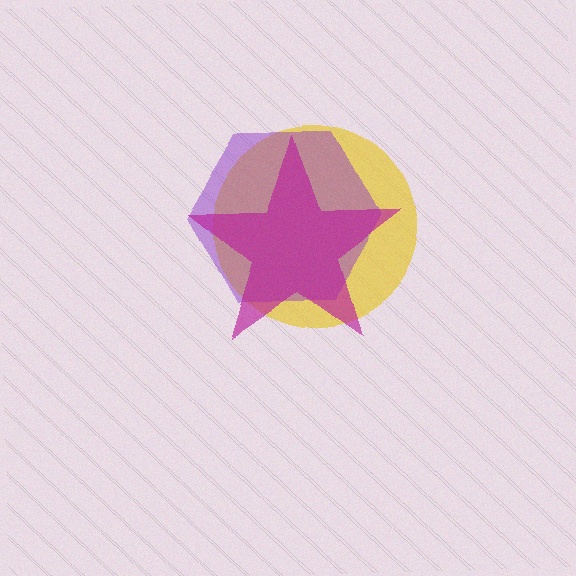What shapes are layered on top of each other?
The layered shapes are: a yellow circle, a purple hexagon, a magenta star.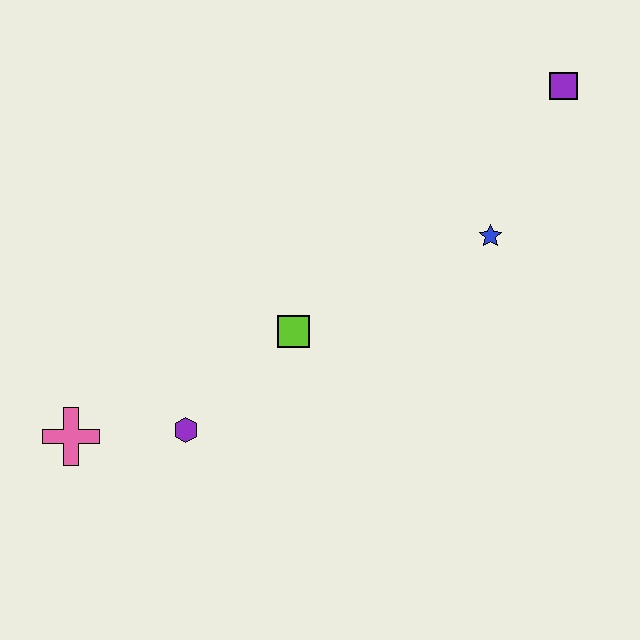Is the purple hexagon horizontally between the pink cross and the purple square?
Yes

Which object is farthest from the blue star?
The pink cross is farthest from the blue star.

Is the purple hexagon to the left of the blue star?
Yes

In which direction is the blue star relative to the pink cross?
The blue star is to the right of the pink cross.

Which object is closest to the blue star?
The purple square is closest to the blue star.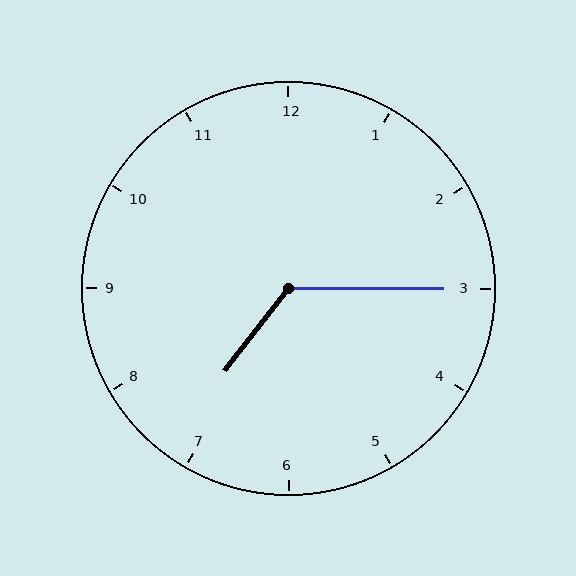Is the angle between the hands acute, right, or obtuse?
It is obtuse.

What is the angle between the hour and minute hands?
Approximately 128 degrees.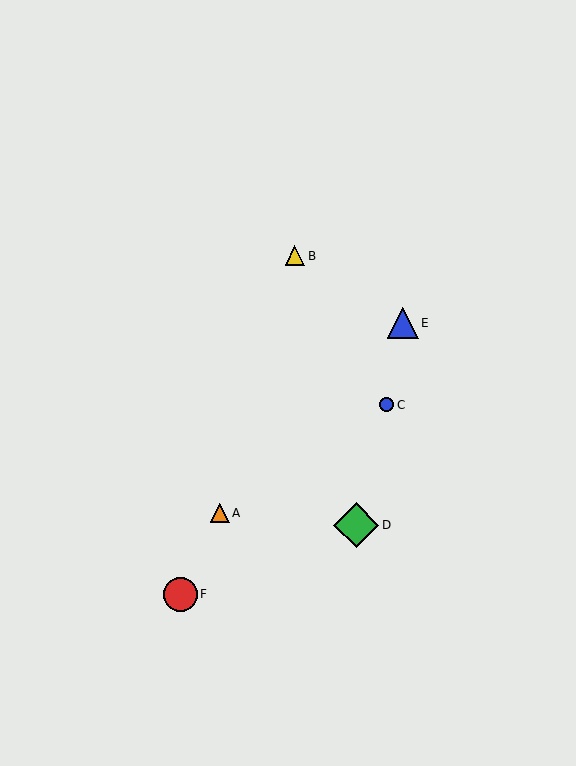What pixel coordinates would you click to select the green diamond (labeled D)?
Click at (356, 525) to select the green diamond D.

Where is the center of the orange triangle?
The center of the orange triangle is at (220, 513).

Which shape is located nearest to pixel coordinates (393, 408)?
The blue circle (labeled C) at (387, 405) is nearest to that location.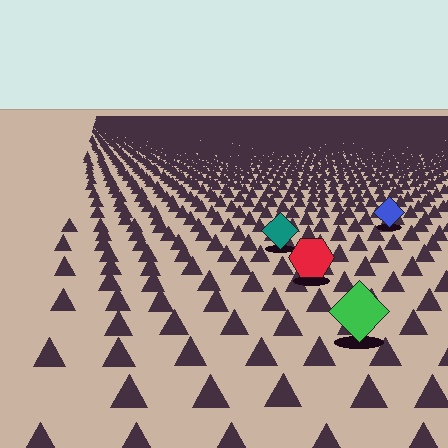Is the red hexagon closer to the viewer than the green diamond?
No. The green diamond is closer — you can tell from the texture gradient: the ground texture is coarser near it.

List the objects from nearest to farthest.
From nearest to farthest: the green diamond, the red hexagon, the teal diamond, the blue diamond.